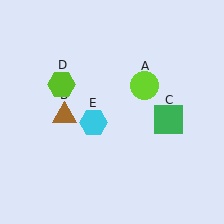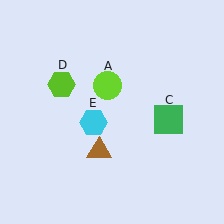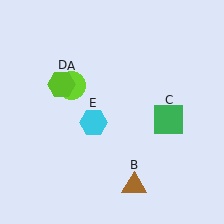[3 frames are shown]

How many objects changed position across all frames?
2 objects changed position: lime circle (object A), brown triangle (object B).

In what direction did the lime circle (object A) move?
The lime circle (object A) moved left.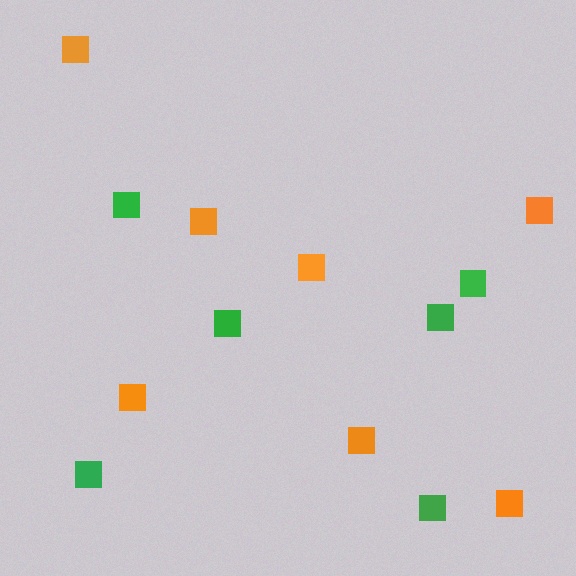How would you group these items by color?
There are 2 groups: one group of green squares (6) and one group of orange squares (7).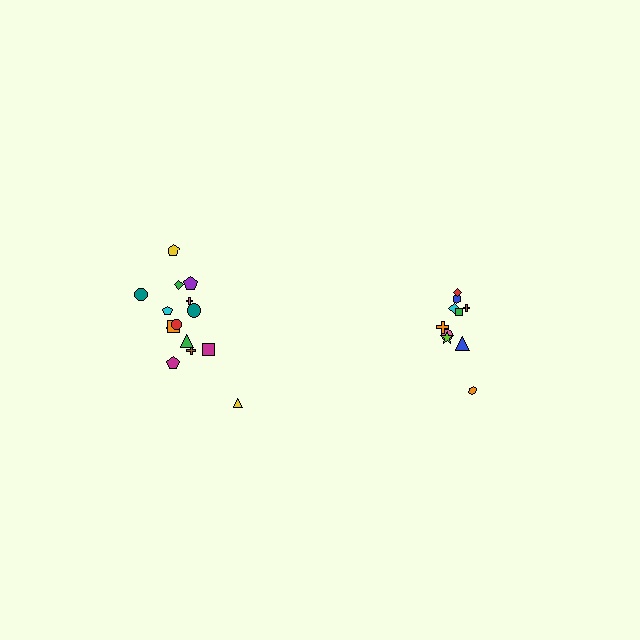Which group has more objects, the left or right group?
The left group.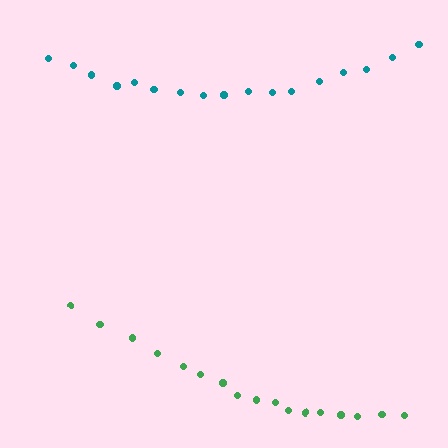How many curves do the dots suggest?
There are 2 distinct paths.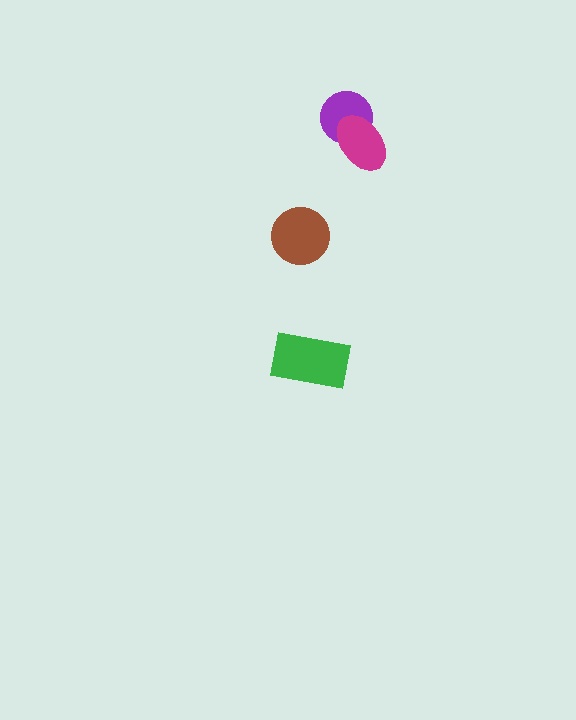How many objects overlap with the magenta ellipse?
1 object overlaps with the magenta ellipse.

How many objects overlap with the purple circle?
1 object overlaps with the purple circle.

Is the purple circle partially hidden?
Yes, it is partially covered by another shape.